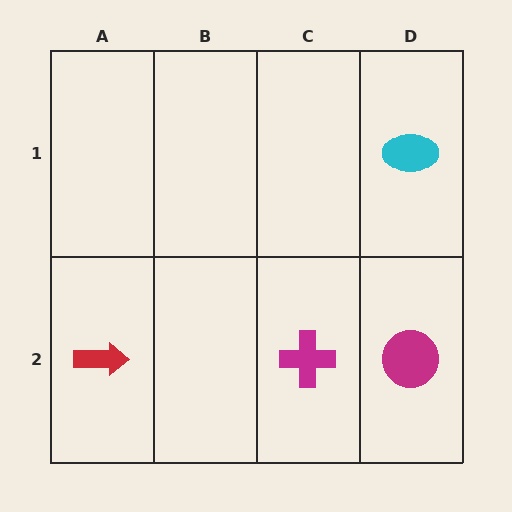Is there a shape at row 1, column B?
No, that cell is empty.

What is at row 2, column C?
A magenta cross.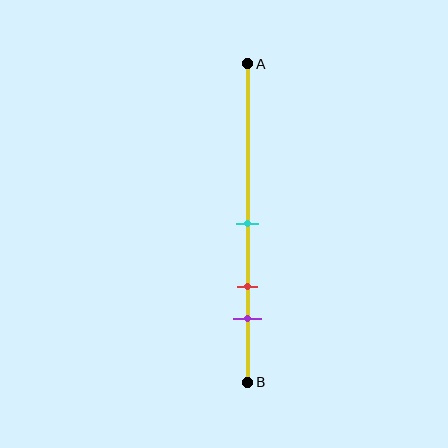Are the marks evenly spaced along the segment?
Yes, the marks are approximately evenly spaced.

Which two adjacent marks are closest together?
The red and purple marks are the closest adjacent pair.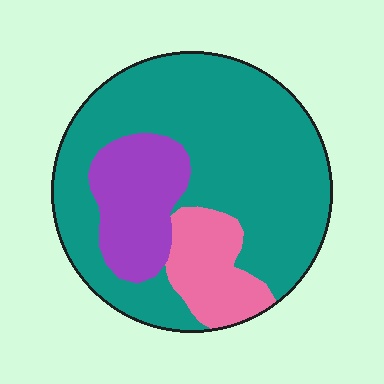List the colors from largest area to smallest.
From largest to smallest: teal, purple, pink.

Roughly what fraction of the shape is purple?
Purple covers roughly 20% of the shape.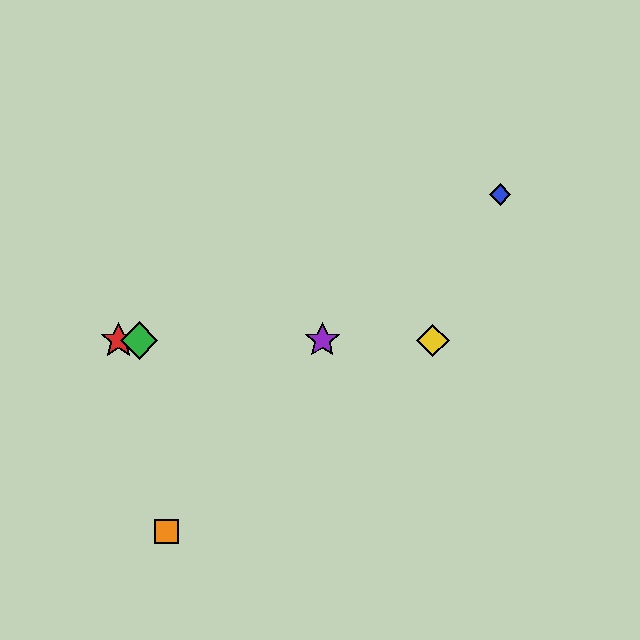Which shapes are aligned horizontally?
The red star, the green diamond, the yellow diamond, the purple star are aligned horizontally.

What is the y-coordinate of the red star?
The red star is at y≈340.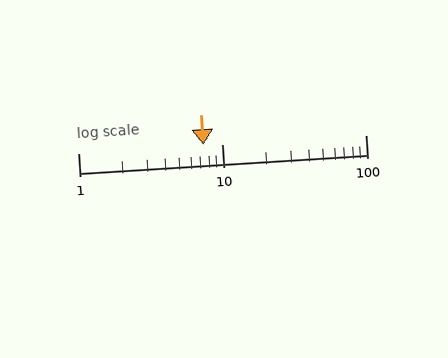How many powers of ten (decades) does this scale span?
The scale spans 2 decades, from 1 to 100.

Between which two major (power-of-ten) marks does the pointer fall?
The pointer is between 1 and 10.